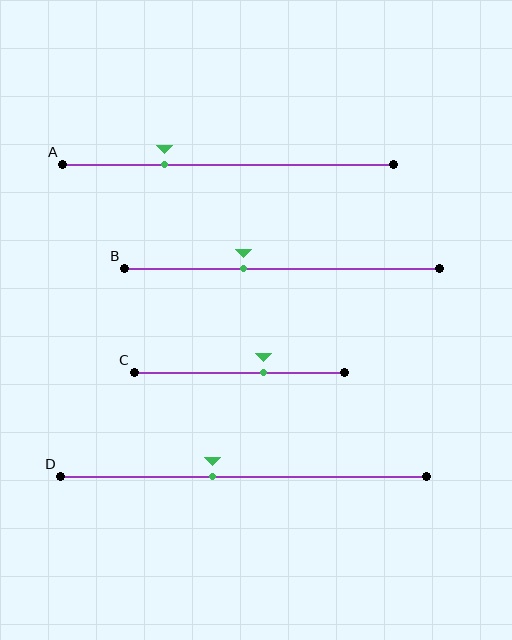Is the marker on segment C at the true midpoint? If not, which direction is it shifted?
No, the marker on segment C is shifted to the right by about 11% of the segment length.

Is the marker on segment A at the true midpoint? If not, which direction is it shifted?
No, the marker on segment A is shifted to the left by about 19% of the segment length.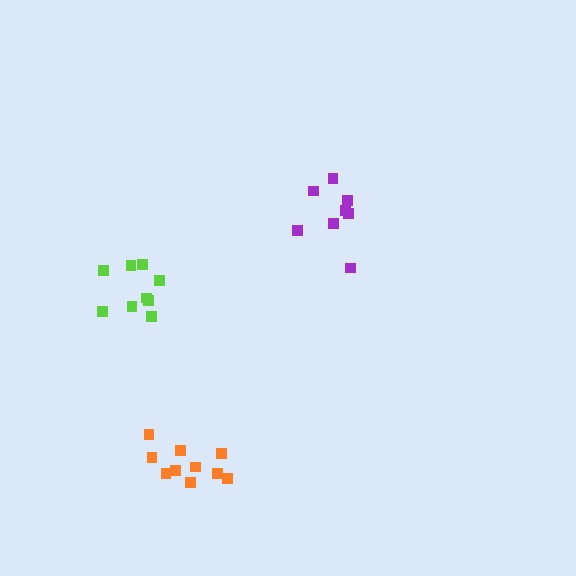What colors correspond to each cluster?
The clusters are colored: orange, purple, lime.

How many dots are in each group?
Group 1: 10 dots, Group 2: 8 dots, Group 3: 9 dots (27 total).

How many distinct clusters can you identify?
There are 3 distinct clusters.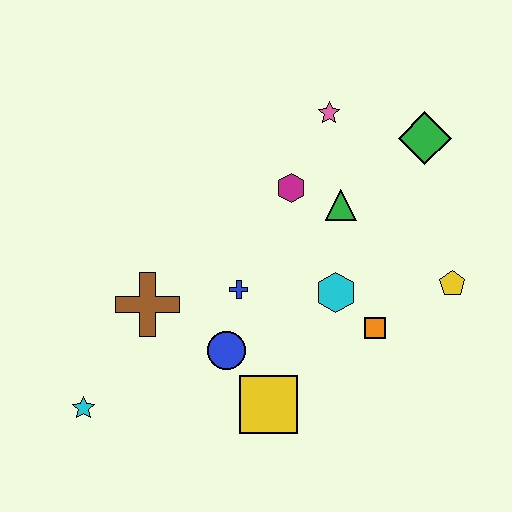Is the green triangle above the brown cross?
Yes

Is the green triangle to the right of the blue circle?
Yes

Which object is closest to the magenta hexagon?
The green triangle is closest to the magenta hexagon.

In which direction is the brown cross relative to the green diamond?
The brown cross is to the left of the green diamond.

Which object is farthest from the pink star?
The cyan star is farthest from the pink star.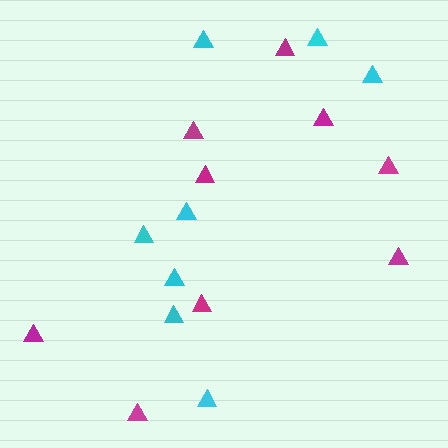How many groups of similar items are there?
There are 2 groups: one group of cyan triangles (8) and one group of magenta triangles (9).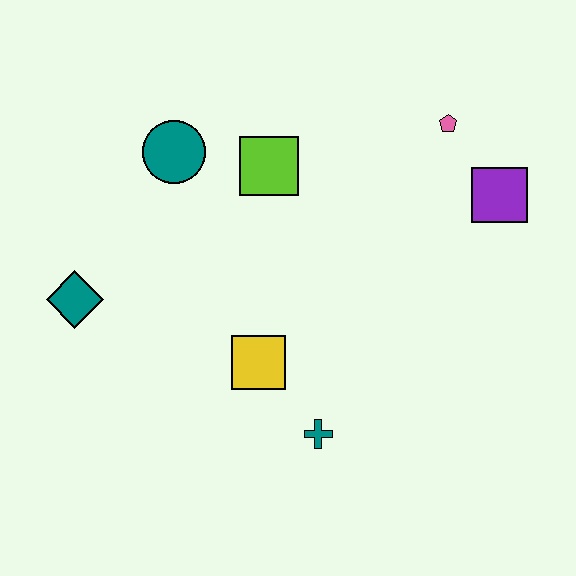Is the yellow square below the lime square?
Yes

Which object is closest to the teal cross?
The yellow square is closest to the teal cross.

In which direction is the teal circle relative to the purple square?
The teal circle is to the left of the purple square.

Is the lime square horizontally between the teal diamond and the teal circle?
No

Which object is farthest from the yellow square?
The pink pentagon is farthest from the yellow square.